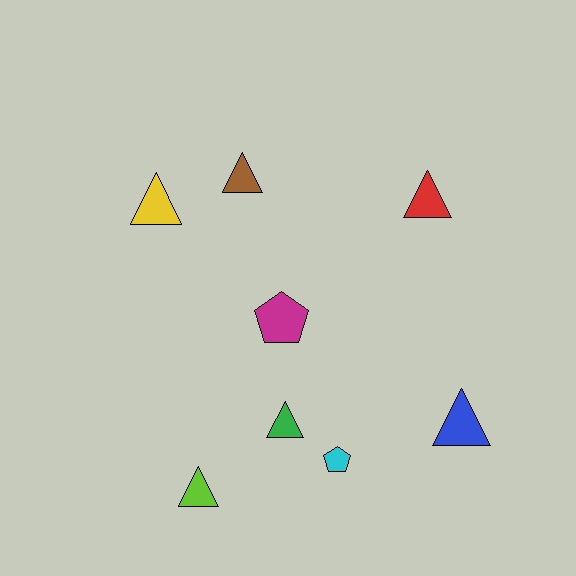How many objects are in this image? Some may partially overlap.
There are 8 objects.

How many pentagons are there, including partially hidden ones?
There are 2 pentagons.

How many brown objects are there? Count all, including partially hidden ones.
There is 1 brown object.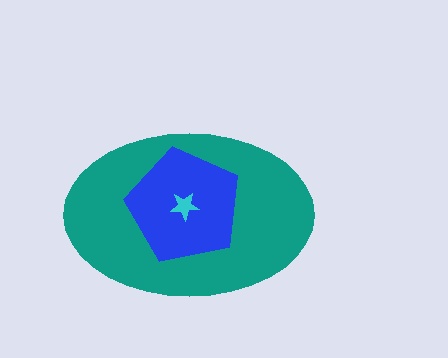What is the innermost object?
The cyan star.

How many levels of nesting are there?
3.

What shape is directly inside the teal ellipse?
The blue pentagon.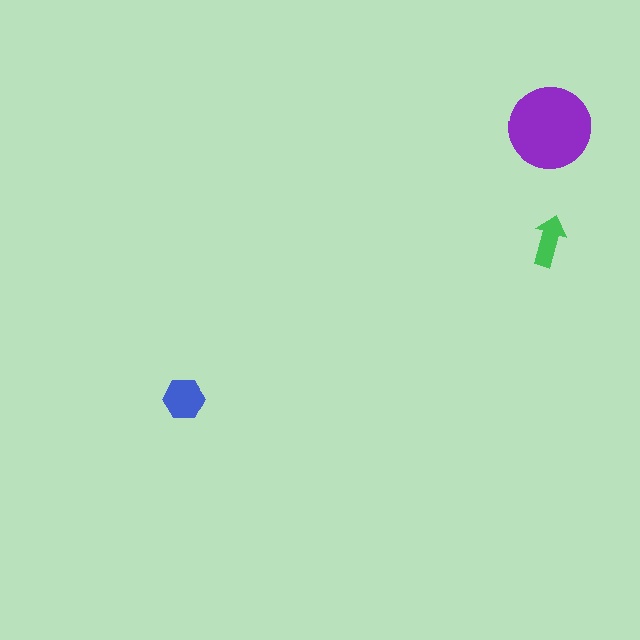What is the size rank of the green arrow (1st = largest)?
3rd.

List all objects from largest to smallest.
The purple circle, the blue hexagon, the green arrow.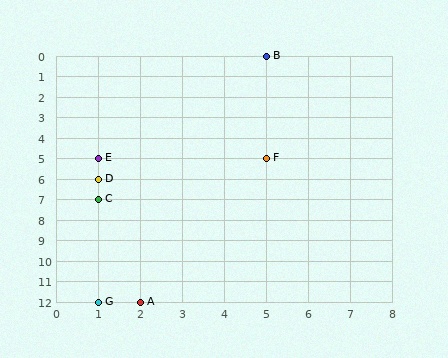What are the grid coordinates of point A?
Point A is at grid coordinates (2, 12).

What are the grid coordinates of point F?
Point F is at grid coordinates (5, 5).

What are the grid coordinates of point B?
Point B is at grid coordinates (5, 0).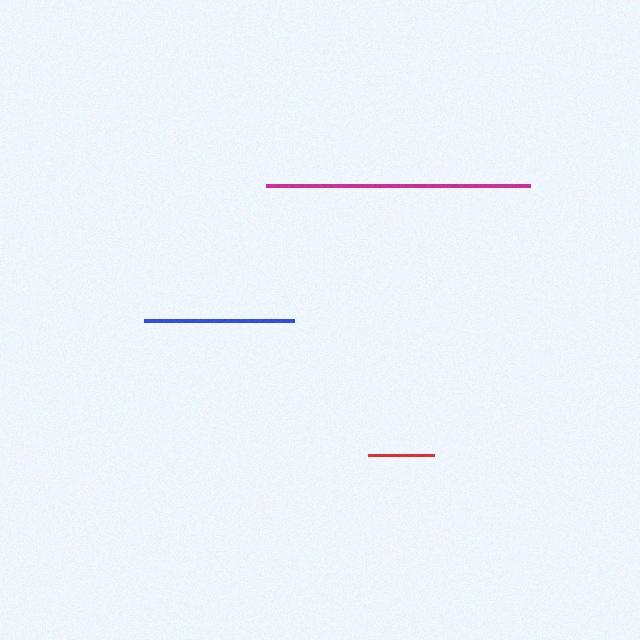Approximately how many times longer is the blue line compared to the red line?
The blue line is approximately 2.3 times the length of the red line.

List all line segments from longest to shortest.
From longest to shortest: magenta, blue, red.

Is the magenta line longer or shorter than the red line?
The magenta line is longer than the red line.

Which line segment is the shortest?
The red line is the shortest at approximately 66 pixels.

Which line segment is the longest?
The magenta line is the longest at approximately 265 pixels.